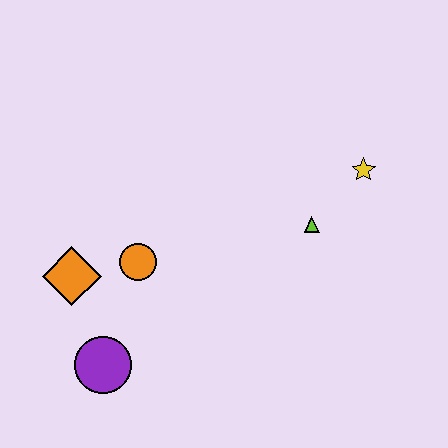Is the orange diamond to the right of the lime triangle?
No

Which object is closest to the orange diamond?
The orange circle is closest to the orange diamond.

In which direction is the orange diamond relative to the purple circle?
The orange diamond is above the purple circle.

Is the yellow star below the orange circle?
No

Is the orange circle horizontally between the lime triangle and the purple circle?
Yes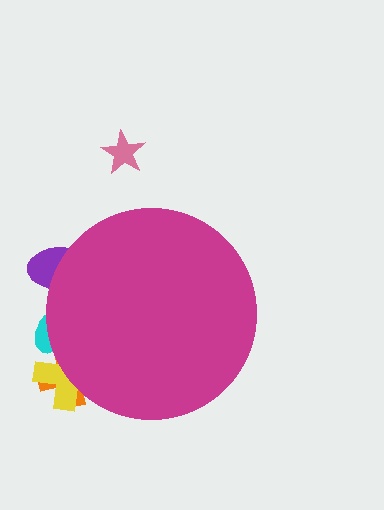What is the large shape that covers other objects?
A magenta circle.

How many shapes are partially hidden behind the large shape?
4 shapes are partially hidden.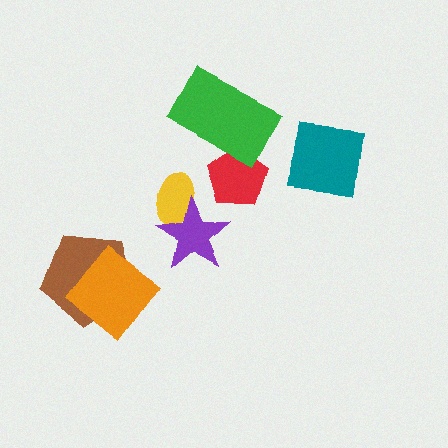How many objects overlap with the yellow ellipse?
1 object overlaps with the yellow ellipse.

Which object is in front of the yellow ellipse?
The purple star is in front of the yellow ellipse.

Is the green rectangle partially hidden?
No, no other shape covers it.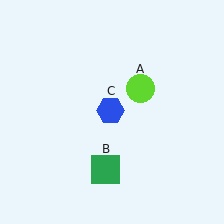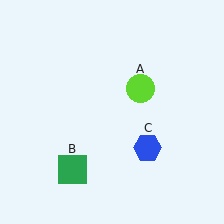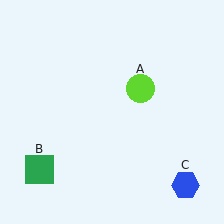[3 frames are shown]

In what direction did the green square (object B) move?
The green square (object B) moved left.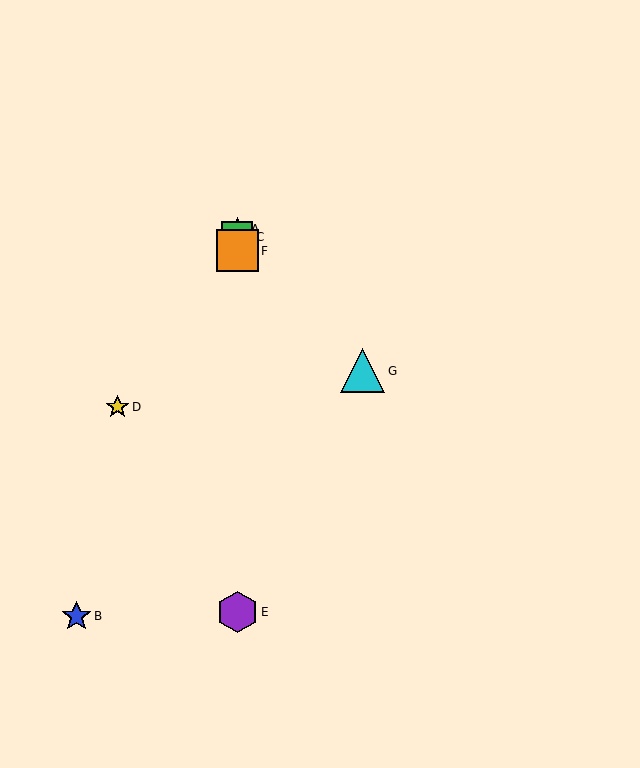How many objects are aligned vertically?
4 objects (A, C, E, F) are aligned vertically.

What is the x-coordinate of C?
Object C is at x≈237.